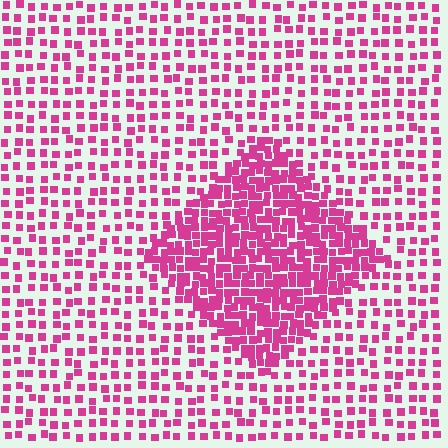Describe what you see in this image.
The image contains small magenta elements arranged at two different densities. A diamond-shaped region is visible where the elements are more densely packed than the surrounding area.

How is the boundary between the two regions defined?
The boundary is defined by a change in element density (approximately 2.4x ratio). All elements are the same color, size, and shape.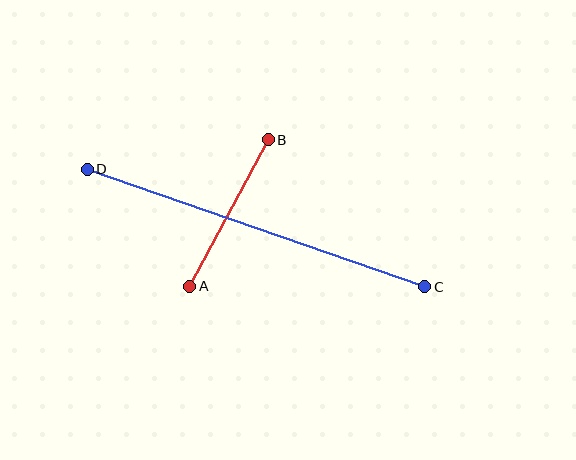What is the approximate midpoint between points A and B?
The midpoint is at approximately (229, 213) pixels.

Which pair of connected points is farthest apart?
Points C and D are farthest apart.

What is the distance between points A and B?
The distance is approximately 166 pixels.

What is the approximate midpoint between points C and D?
The midpoint is at approximately (256, 228) pixels.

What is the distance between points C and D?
The distance is approximately 357 pixels.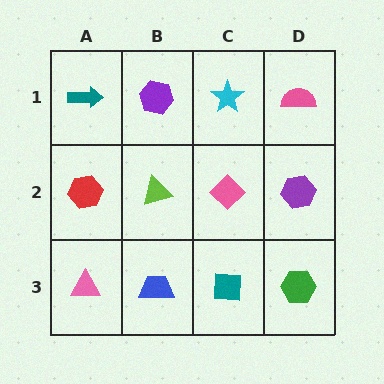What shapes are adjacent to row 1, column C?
A pink diamond (row 2, column C), a purple hexagon (row 1, column B), a pink semicircle (row 1, column D).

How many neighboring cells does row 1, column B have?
3.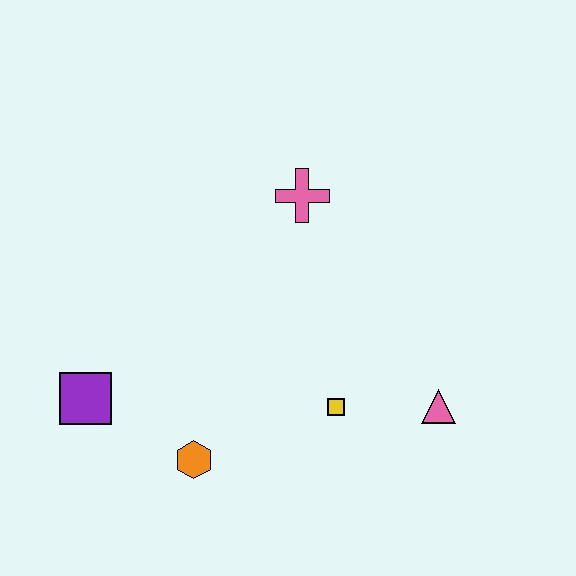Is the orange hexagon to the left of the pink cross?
Yes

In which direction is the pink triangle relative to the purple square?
The pink triangle is to the right of the purple square.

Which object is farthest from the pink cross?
The purple square is farthest from the pink cross.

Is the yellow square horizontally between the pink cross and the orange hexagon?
No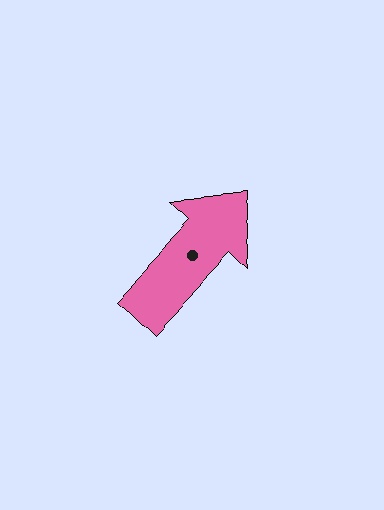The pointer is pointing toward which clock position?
Roughly 1 o'clock.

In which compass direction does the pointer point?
Northeast.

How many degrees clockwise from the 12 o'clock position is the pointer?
Approximately 43 degrees.